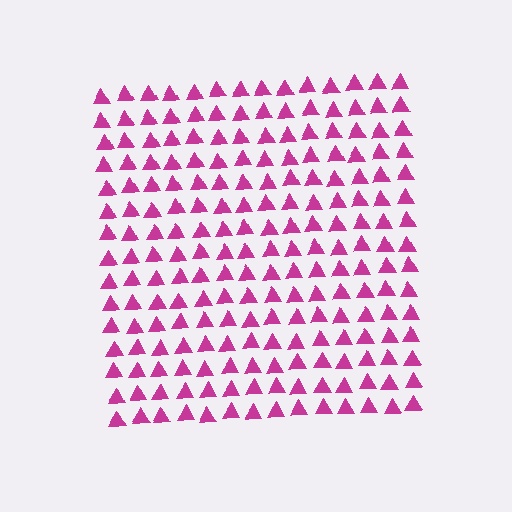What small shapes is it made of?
It is made of small triangles.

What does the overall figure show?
The overall figure shows a square.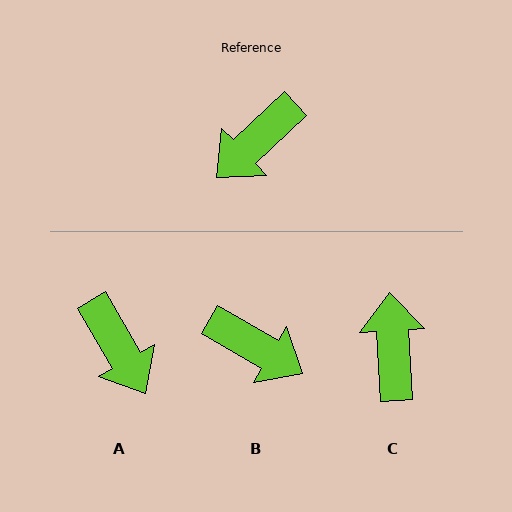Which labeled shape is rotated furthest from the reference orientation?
C, about 130 degrees away.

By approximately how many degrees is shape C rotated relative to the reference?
Approximately 130 degrees clockwise.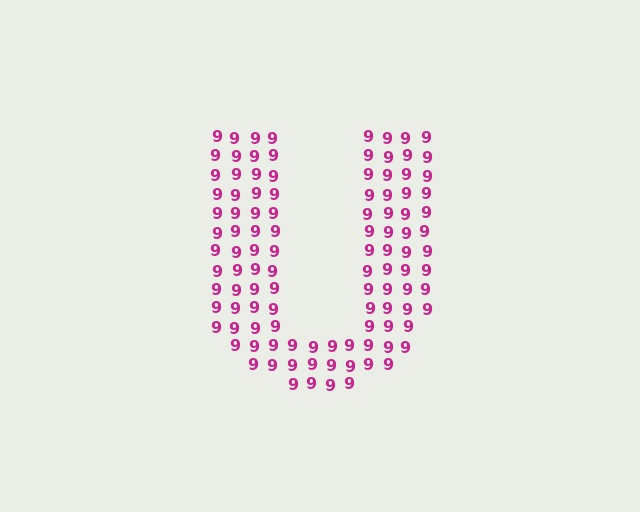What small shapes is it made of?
It is made of small digit 9's.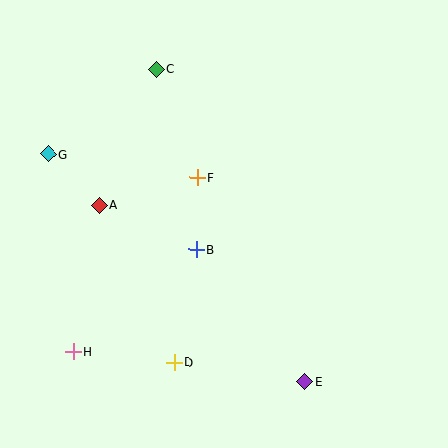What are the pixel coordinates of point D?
Point D is at (174, 362).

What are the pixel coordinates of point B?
Point B is at (196, 249).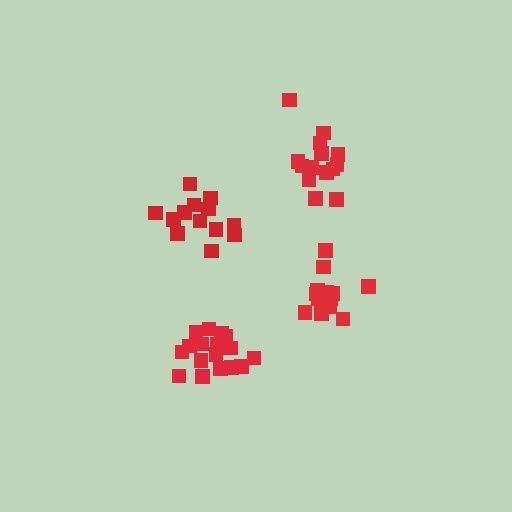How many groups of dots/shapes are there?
There are 4 groups.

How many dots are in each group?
Group 1: 17 dots, Group 2: 14 dots, Group 3: 13 dots, Group 4: 14 dots (58 total).